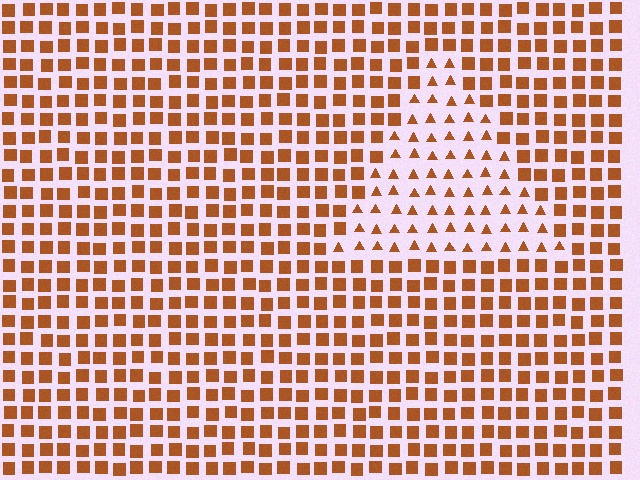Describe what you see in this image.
The image is filled with small brown elements arranged in a uniform grid. A triangle-shaped region contains triangles, while the surrounding area contains squares. The boundary is defined purely by the change in element shape.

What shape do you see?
I see a triangle.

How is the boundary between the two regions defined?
The boundary is defined by a change in element shape: triangles inside vs. squares outside. All elements share the same color and spacing.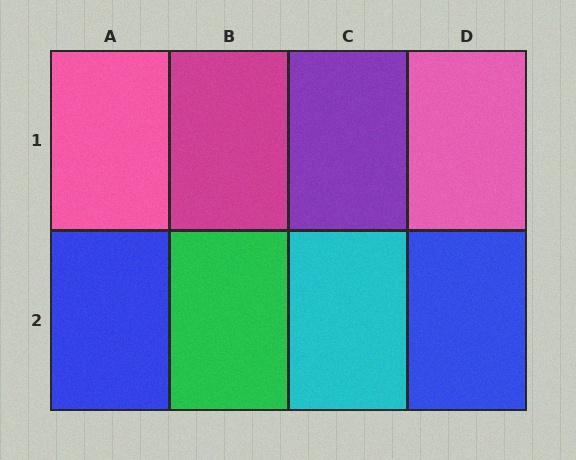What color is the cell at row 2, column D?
Blue.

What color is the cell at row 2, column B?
Green.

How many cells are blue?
2 cells are blue.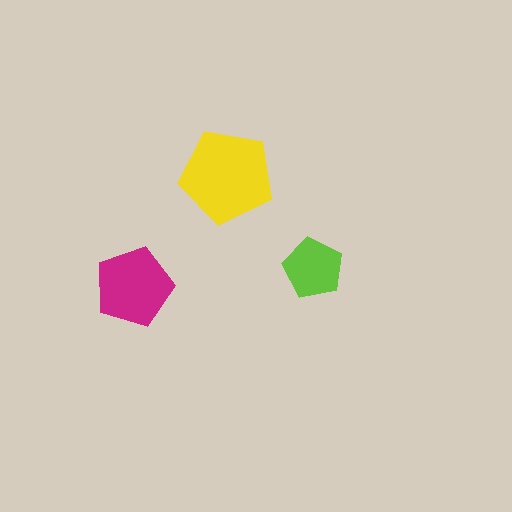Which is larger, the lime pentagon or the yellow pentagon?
The yellow one.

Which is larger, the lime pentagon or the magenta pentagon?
The magenta one.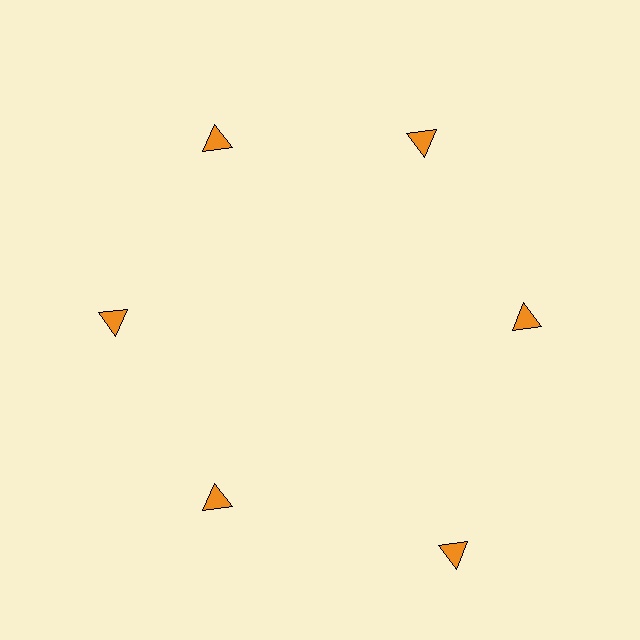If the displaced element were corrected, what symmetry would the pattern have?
It would have 6-fold rotational symmetry — the pattern would map onto itself every 60 degrees.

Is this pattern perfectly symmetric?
No. The 6 orange triangles are arranged in a ring, but one element near the 5 o'clock position is pushed outward from the center, breaking the 6-fold rotational symmetry.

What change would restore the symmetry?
The symmetry would be restored by moving it inward, back onto the ring so that all 6 triangles sit at equal angles and equal distance from the center.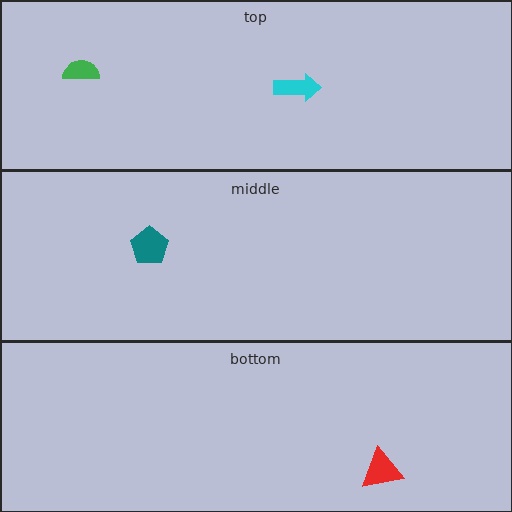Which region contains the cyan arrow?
The top region.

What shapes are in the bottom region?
The red triangle.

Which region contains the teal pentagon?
The middle region.